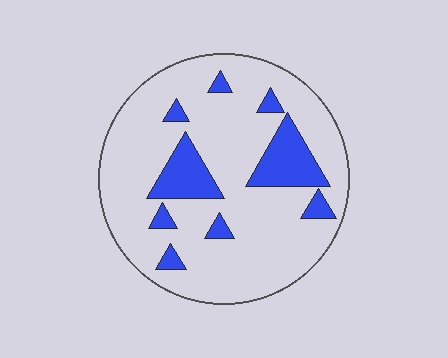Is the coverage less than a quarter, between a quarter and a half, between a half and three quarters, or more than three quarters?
Less than a quarter.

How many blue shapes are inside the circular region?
9.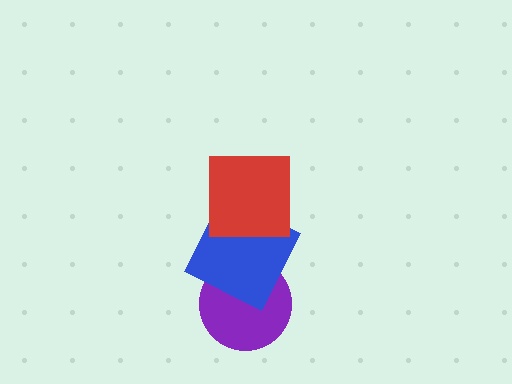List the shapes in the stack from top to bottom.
From top to bottom: the red square, the blue square, the purple circle.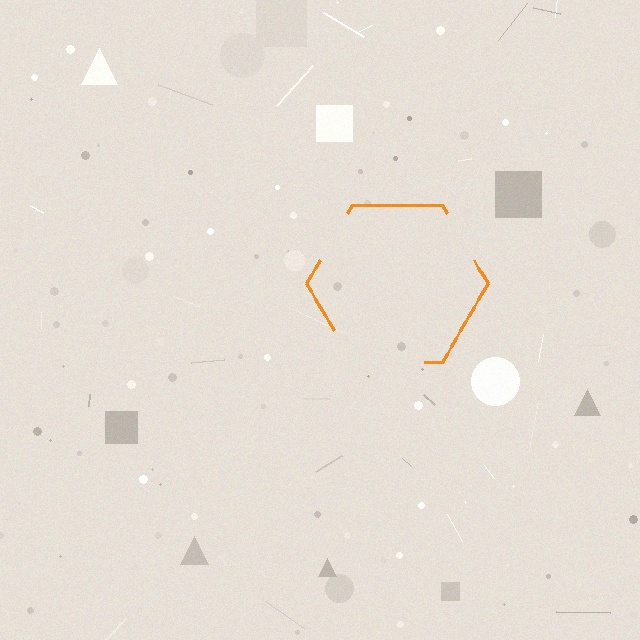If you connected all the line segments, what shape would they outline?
They would outline a hexagon.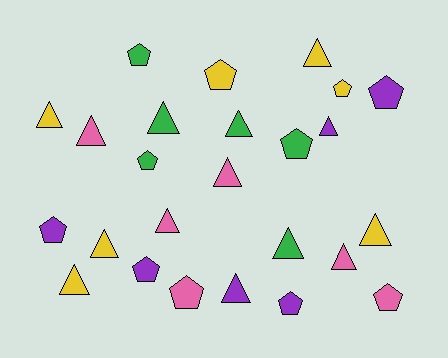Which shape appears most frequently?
Triangle, with 14 objects.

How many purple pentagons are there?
There are 4 purple pentagons.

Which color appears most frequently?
Yellow, with 7 objects.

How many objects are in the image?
There are 25 objects.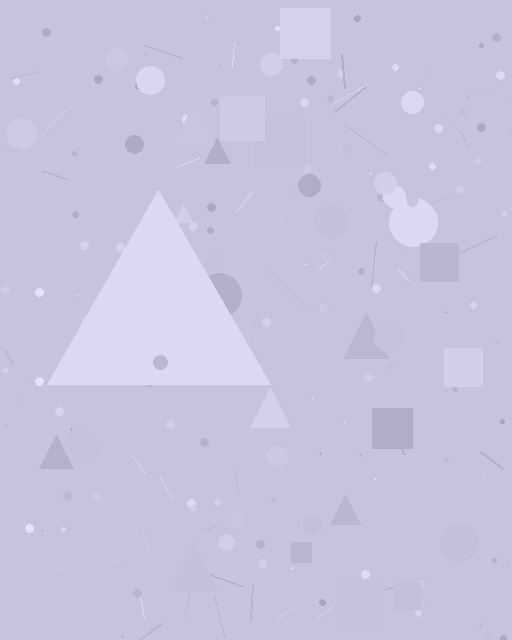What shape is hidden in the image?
A triangle is hidden in the image.